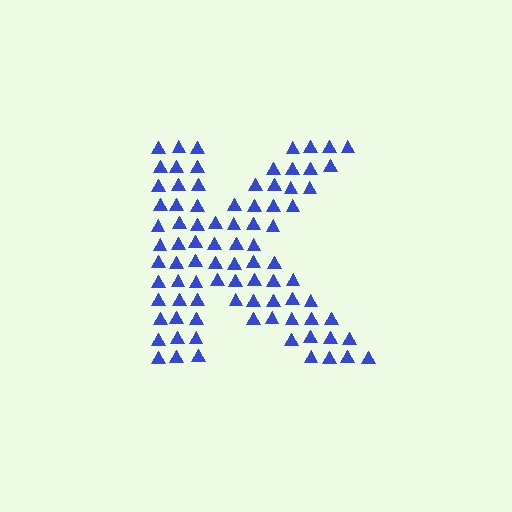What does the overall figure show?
The overall figure shows the letter K.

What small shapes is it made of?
It is made of small triangles.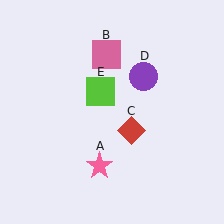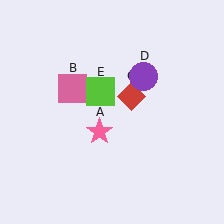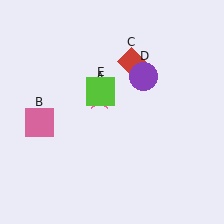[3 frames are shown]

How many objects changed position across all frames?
3 objects changed position: pink star (object A), pink square (object B), red diamond (object C).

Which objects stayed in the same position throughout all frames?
Purple circle (object D) and lime square (object E) remained stationary.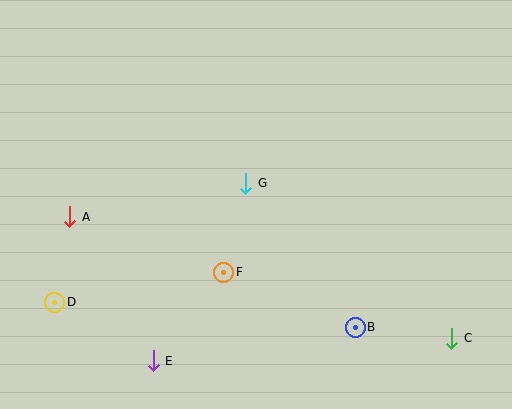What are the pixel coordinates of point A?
Point A is at (70, 217).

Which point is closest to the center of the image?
Point G at (246, 183) is closest to the center.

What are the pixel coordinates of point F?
Point F is at (224, 272).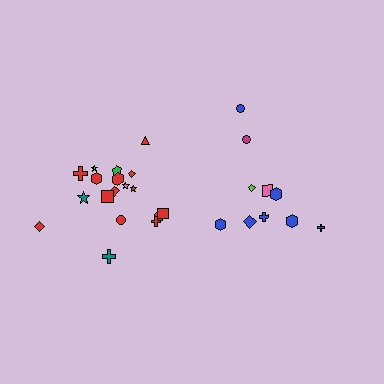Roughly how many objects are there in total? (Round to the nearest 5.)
Roughly 30 objects in total.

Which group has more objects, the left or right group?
The left group.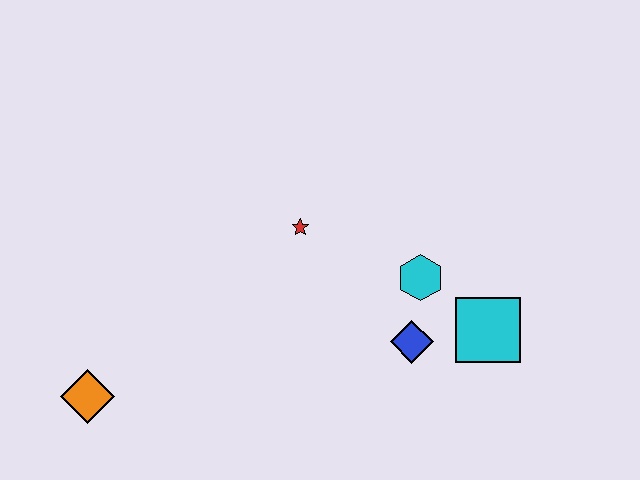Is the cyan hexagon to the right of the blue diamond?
Yes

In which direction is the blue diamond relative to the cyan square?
The blue diamond is to the left of the cyan square.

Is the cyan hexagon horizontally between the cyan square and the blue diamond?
Yes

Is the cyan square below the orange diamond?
No